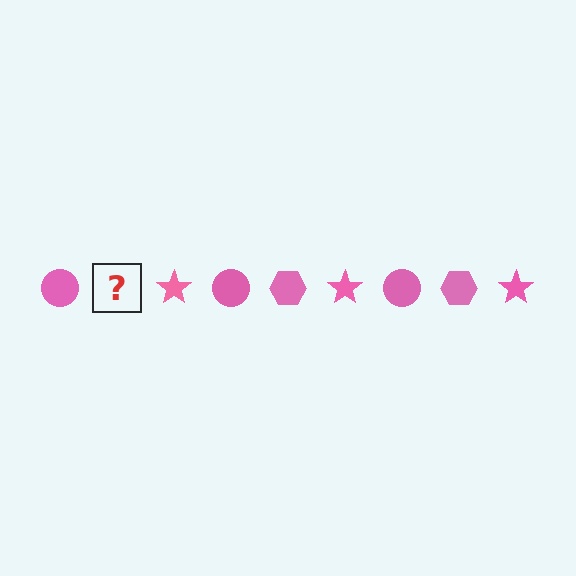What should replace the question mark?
The question mark should be replaced with a pink hexagon.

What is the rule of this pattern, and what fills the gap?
The rule is that the pattern cycles through circle, hexagon, star shapes in pink. The gap should be filled with a pink hexagon.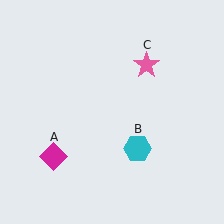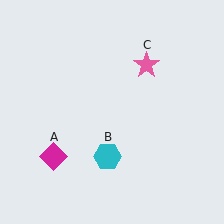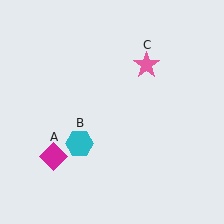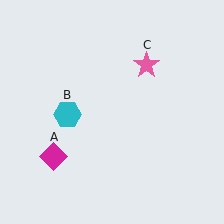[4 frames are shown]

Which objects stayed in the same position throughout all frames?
Magenta diamond (object A) and pink star (object C) remained stationary.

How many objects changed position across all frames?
1 object changed position: cyan hexagon (object B).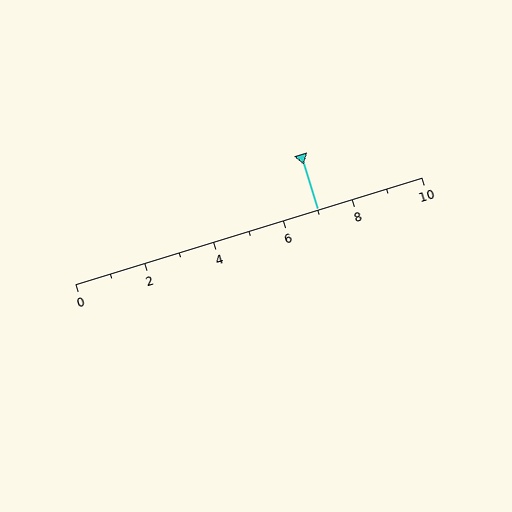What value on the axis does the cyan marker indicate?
The marker indicates approximately 7.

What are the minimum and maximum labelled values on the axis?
The axis runs from 0 to 10.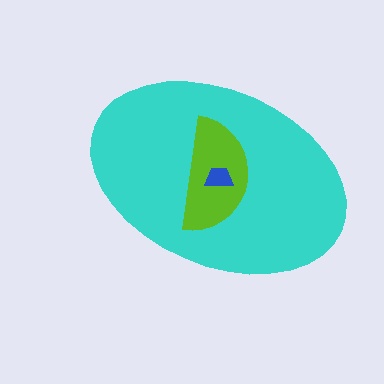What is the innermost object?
The blue trapezoid.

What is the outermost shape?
The cyan ellipse.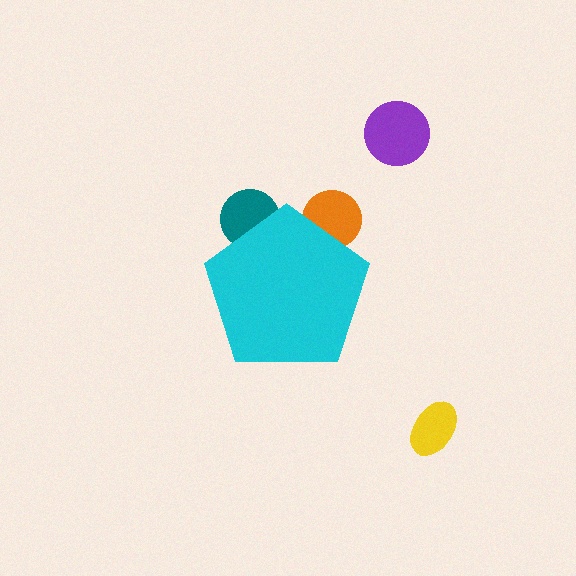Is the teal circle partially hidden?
Yes, the teal circle is partially hidden behind the cyan pentagon.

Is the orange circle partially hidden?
Yes, the orange circle is partially hidden behind the cyan pentagon.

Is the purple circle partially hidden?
No, the purple circle is fully visible.